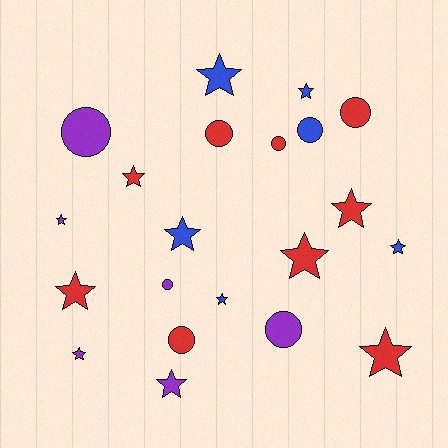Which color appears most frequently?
Red, with 9 objects.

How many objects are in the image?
There are 21 objects.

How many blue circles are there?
There is 1 blue circle.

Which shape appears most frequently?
Star, with 13 objects.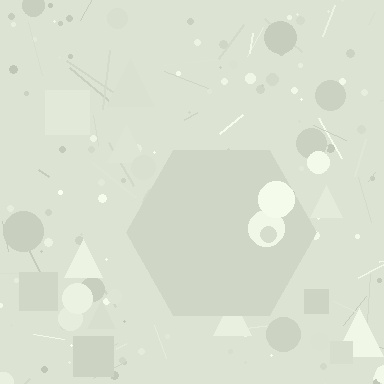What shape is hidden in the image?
A hexagon is hidden in the image.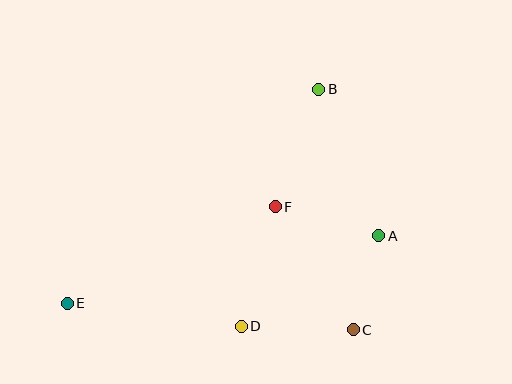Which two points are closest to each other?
Points A and C are closest to each other.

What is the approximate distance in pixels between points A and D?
The distance between A and D is approximately 165 pixels.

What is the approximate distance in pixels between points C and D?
The distance between C and D is approximately 112 pixels.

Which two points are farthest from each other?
Points B and E are farthest from each other.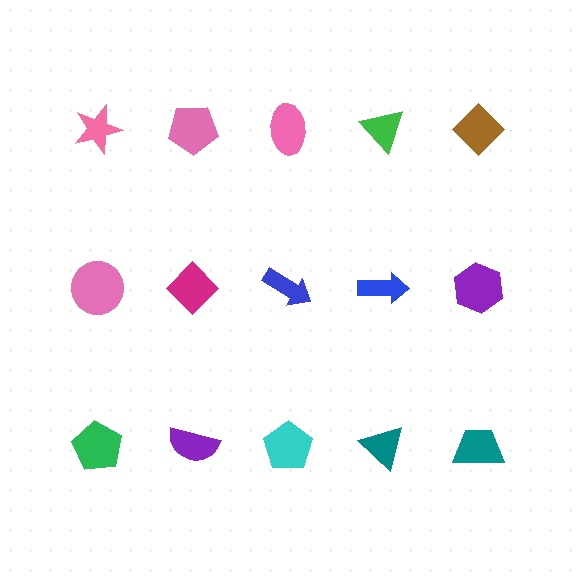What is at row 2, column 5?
A purple hexagon.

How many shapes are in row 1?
5 shapes.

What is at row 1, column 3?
A pink ellipse.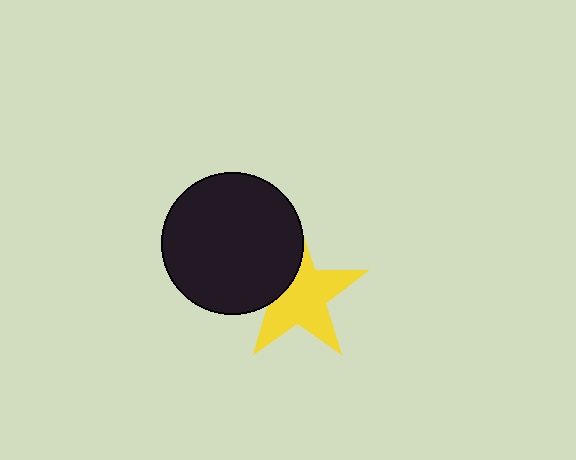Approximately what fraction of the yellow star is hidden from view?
Roughly 31% of the yellow star is hidden behind the black circle.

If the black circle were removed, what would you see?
You would see the complete yellow star.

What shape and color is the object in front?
The object in front is a black circle.